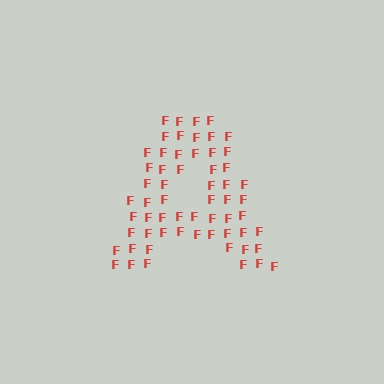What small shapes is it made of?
It is made of small letter F's.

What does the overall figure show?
The overall figure shows the letter A.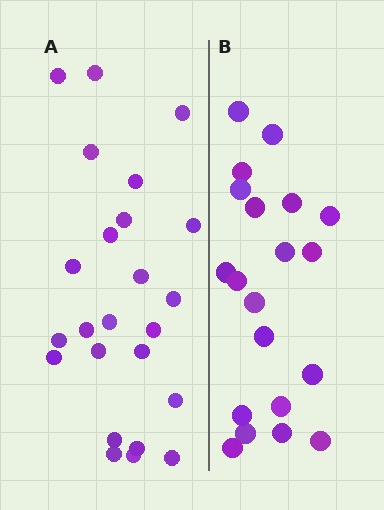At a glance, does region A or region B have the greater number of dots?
Region A (the left region) has more dots.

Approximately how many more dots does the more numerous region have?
Region A has about 4 more dots than region B.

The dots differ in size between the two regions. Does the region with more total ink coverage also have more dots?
No. Region B has more total ink coverage because its dots are larger, but region A actually contains more individual dots. Total area can be misleading — the number of items is what matters here.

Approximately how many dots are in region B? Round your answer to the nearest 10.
About 20 dots.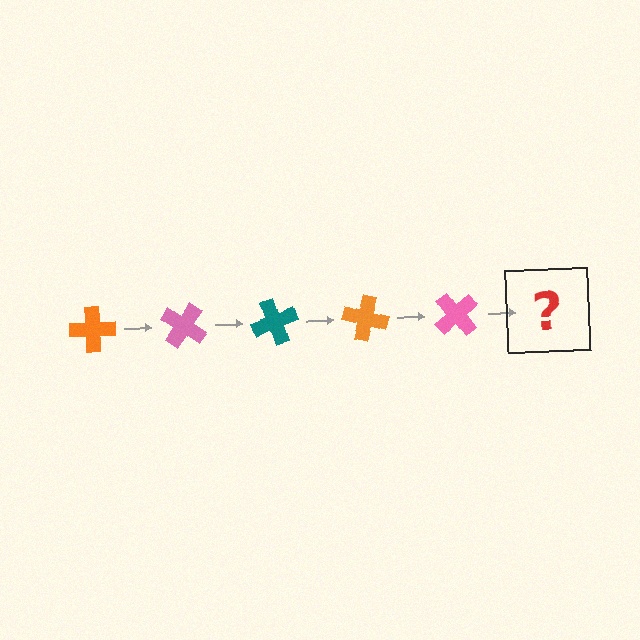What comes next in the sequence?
The next element should be a teal cross, rotated 175 degrees from the start.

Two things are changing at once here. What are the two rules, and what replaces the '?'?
The two rules are that it rotates 35 degrees each step and the color cycles through orange, pink, and teal. The '?' should be a teal cross, rotated 175 degrees from the start.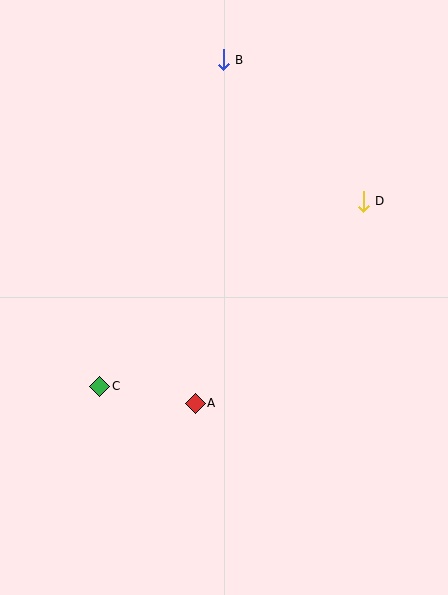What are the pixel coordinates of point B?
Point B is at (223, 60).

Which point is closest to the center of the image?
Point A at (195, 403) is closest to the center.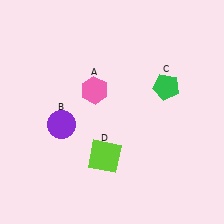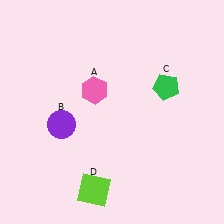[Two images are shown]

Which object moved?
The lime square (D) moved down.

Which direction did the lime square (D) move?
The lime square (D) moved down.